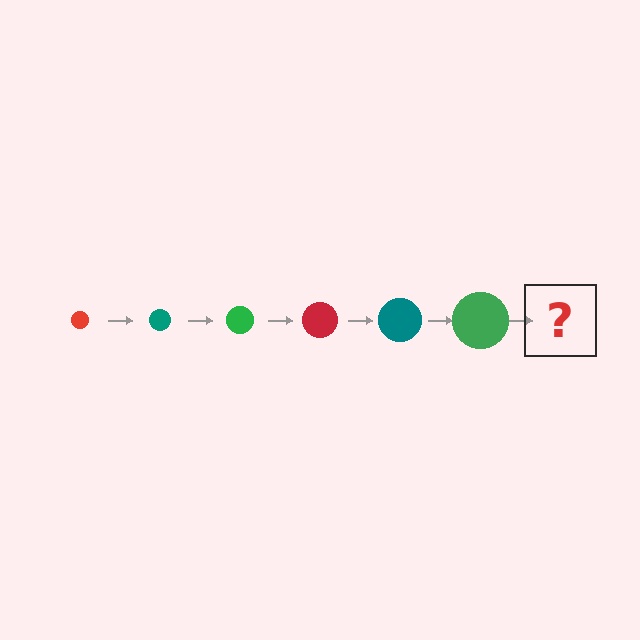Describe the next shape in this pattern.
It should be a red circle, larger than the previous one.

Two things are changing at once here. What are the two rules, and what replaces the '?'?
The two rules are that the circle grows larger each step and the color cycles through red, teal, and green. The '?' should be a red circle, larger than the previous one.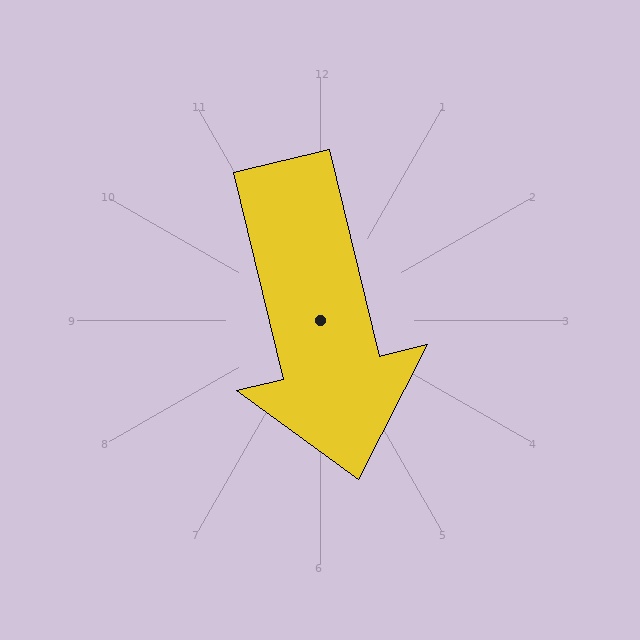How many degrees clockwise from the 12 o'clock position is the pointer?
Approximately 166 degrees.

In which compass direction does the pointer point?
South.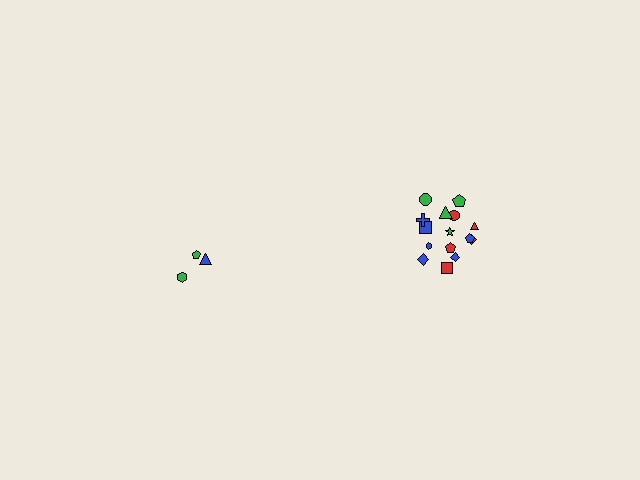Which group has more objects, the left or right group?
The right group.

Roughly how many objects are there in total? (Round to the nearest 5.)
Roughly 20 objects in total.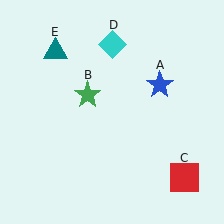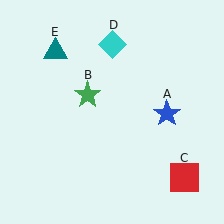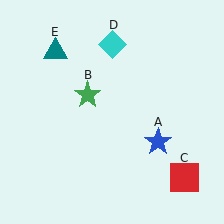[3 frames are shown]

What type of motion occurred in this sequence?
The blue star (object A) rotated clockwise around the center of the scene.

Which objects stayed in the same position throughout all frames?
Green star (object B) and red square (object C) and cyan diamond (object D) and teal triangle (object E) remained stationary.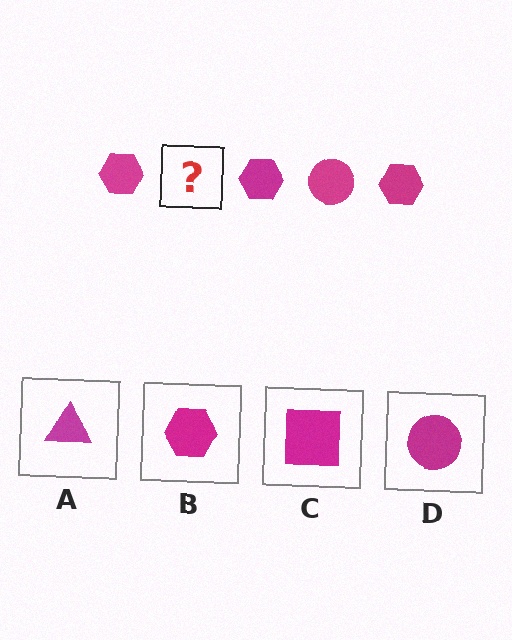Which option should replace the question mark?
Option D.